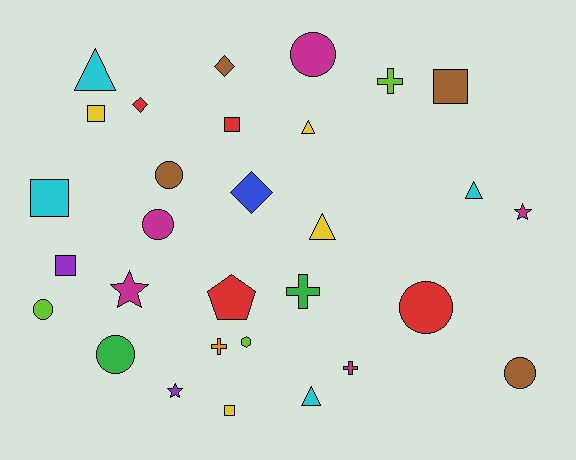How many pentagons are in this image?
There is 1 pentagon.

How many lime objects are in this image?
There are 3 lime objects.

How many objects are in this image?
There are 30 objects.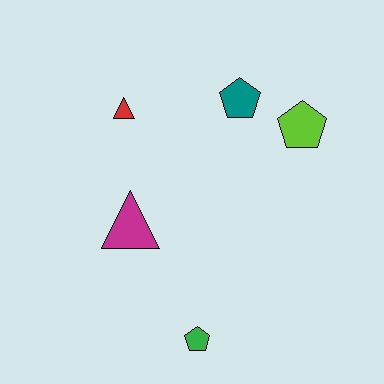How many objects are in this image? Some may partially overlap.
There are 5 objects.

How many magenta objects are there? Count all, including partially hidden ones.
There is 1 magenta object.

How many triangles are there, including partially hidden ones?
There are 2 triangles.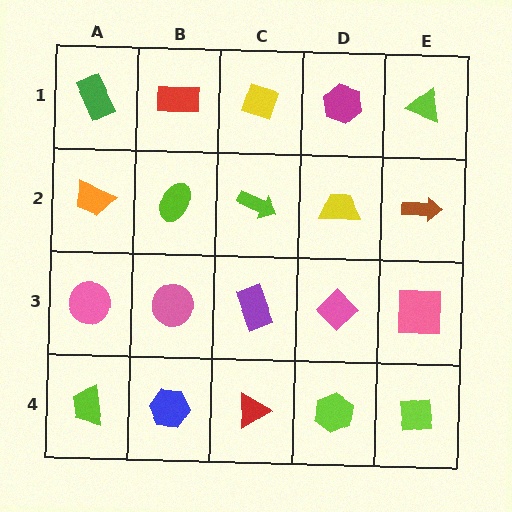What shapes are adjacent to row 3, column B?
A lime ellipse (row 2, column B), a blue hexagon (row 4, column B), a pink circle (row 3, column A), a purple rectangle (row 3, column C).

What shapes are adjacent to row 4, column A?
A pink circle (row 3, column A), a blue hexagon (row 4, column B).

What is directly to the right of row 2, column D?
A brown arrow.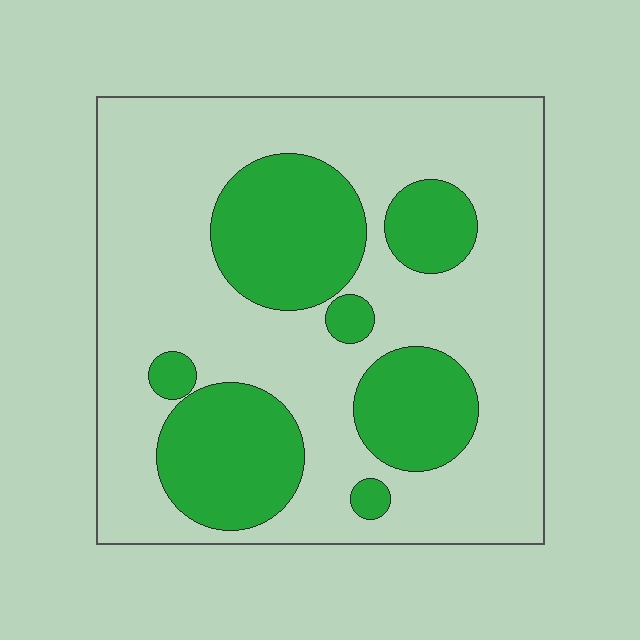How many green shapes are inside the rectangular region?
7.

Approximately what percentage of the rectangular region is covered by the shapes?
Approximately 30%.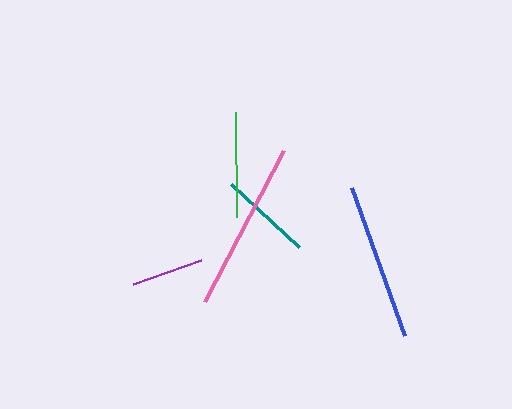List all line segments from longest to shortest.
From longest to shortest: pink, blue, green, teal, purple.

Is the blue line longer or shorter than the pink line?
The pink line is longer than the blue line.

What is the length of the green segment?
The green segment is approximately 105 pixels long.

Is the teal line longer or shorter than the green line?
The green line is longer than the teal line.